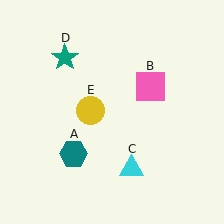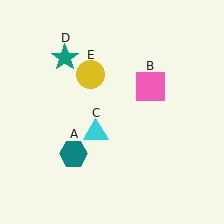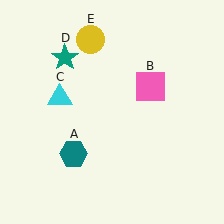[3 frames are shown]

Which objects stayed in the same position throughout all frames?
Teal hexagon (object A) and pink square (object B) and teal star (object D) remained stationary.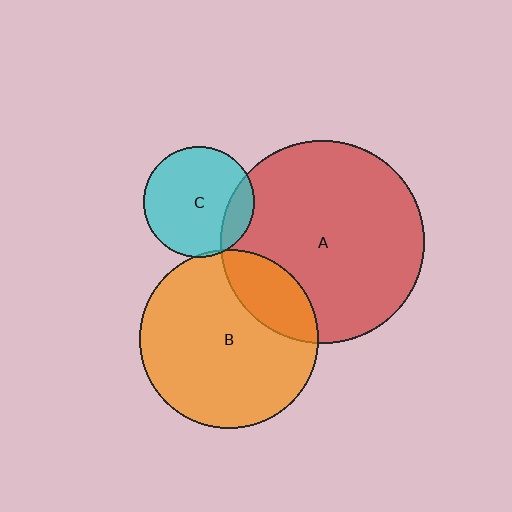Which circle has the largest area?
Circle A (red).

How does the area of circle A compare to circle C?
Approximately 3.4 times.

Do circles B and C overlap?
Yes.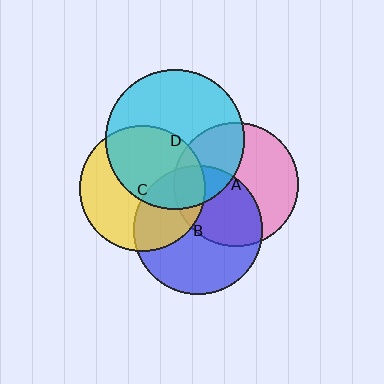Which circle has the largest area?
Circle D (cyan).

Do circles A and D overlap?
Yes.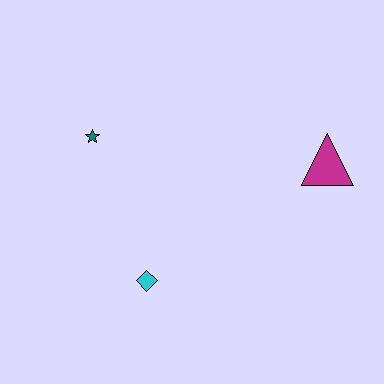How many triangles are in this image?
There is 1 triangle.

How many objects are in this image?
There are 3 objects.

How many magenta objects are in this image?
There is 1 magenta object.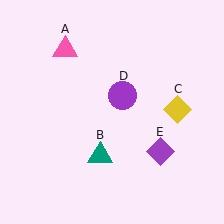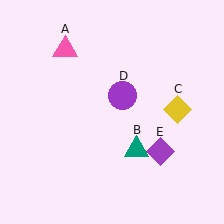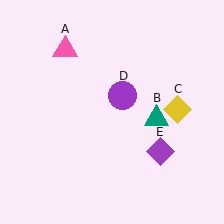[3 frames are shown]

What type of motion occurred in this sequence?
The teal triangle (object B) rotated counterclockwise around the center of the scene.